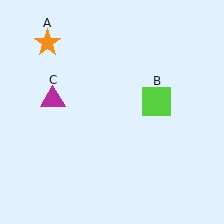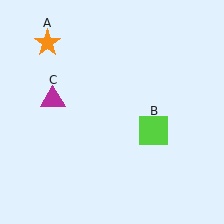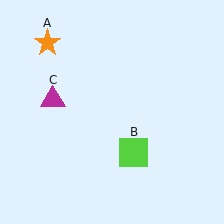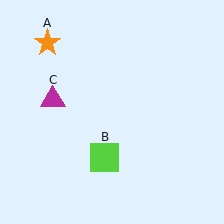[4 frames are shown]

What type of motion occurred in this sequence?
The lime square (object B) rotated clockwise around the center of the scene.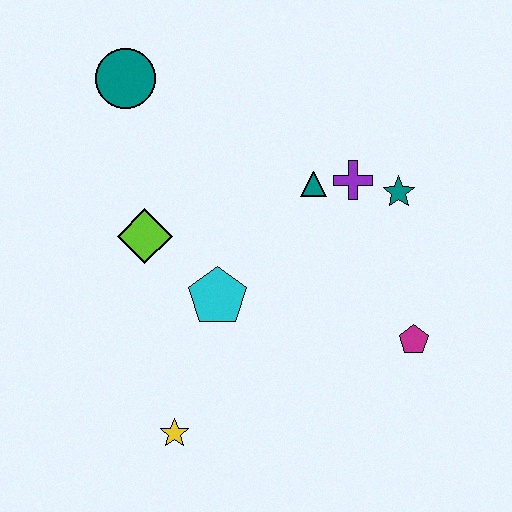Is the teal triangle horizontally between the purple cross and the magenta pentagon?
No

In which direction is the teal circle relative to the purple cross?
The teal circle is to the left of the purple cross.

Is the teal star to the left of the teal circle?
No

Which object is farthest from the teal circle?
The magenta pentagon is farthest from the teal circle.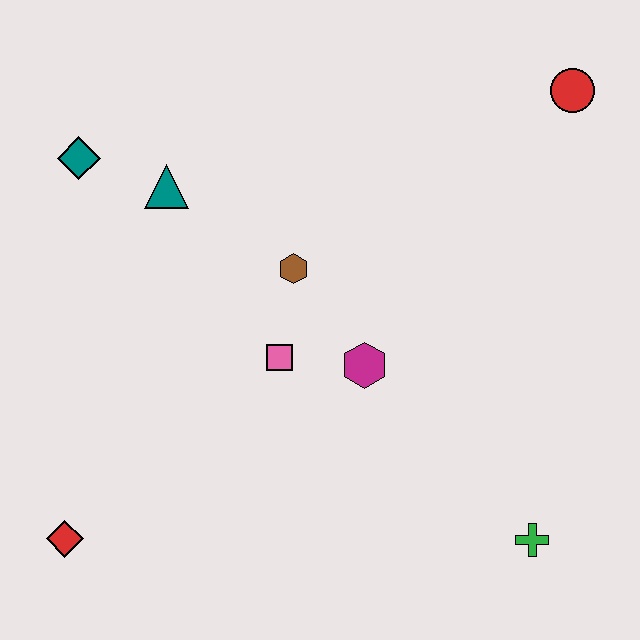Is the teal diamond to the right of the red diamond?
Yes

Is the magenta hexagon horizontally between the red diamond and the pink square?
No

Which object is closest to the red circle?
The brown hexagon is closest to the red circle.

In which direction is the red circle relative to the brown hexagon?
The red circle is to the right of the brown hexagon.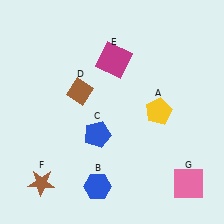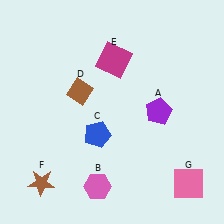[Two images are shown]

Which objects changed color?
A changed from yellow to purple. B changed from blue to pink.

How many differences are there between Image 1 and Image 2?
There are 2 differences between the two images.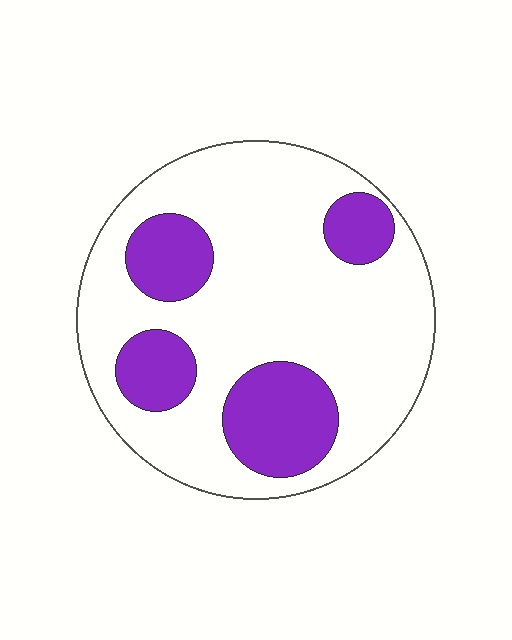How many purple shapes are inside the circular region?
4.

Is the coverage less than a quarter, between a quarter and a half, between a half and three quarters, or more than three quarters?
Between a quarter and a half.